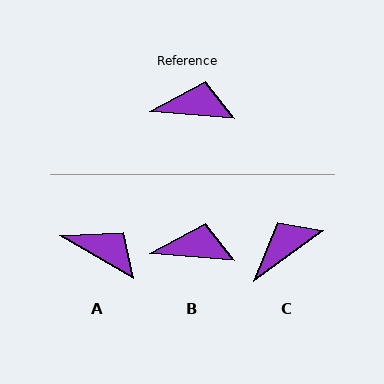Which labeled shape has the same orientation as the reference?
B.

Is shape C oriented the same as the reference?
No, it is off by about 41 degrees.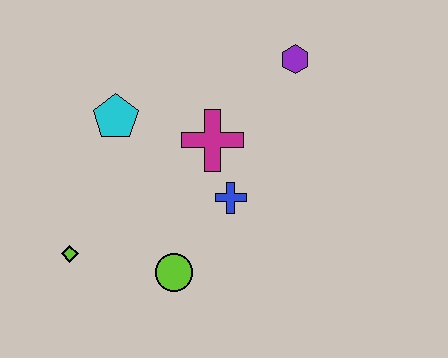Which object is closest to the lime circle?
The blue cross is closest to the lime circle.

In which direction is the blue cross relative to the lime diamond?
The blue cross is to the right of the lime diamond.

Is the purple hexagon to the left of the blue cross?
No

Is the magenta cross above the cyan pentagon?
No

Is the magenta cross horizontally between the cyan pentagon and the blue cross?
Yes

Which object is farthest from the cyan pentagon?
The purple hexagon is farthest from the cyan pentagon.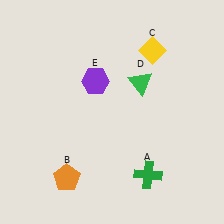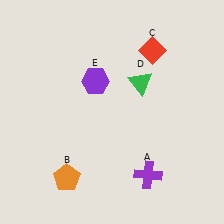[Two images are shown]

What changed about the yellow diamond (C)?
In Image 1, C is yellow. In Image 2, it changed to red.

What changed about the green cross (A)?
In Image 1, A is green. In Image 2, it changed to purple.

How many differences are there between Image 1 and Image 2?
There are 2 differences between the two images.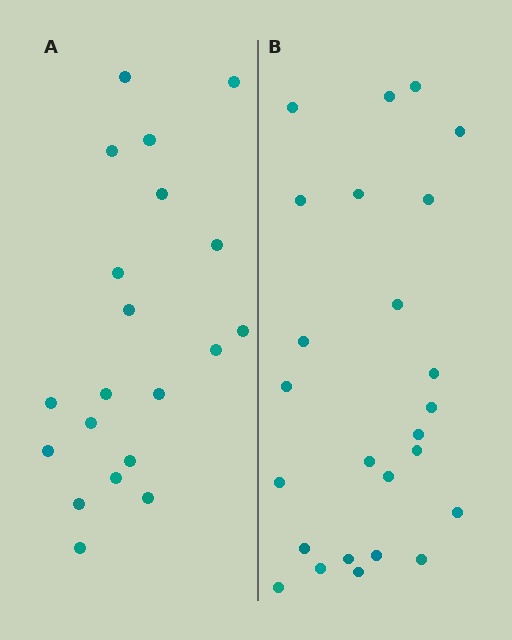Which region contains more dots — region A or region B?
Region B (the right region) has more dots.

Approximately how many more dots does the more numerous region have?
Region B has about 5 more dots than region A.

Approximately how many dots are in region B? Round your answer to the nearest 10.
About 20 dots. (The exact count is 25, which rounds to 20.)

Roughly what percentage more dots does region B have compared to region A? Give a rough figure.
About 25% more.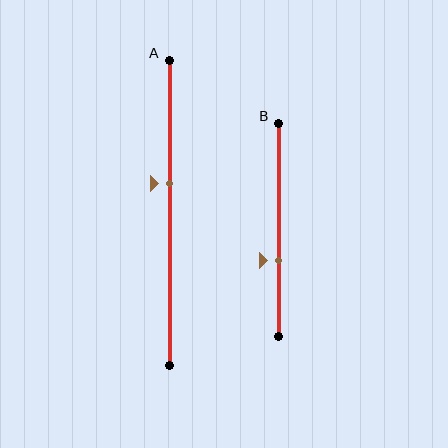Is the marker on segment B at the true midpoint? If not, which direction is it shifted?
No, the marker on segment B is shifted downward by about 15% of the segment length.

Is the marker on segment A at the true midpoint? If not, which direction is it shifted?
No, the marker on segment A is shifted upward by about 10% of the segment length.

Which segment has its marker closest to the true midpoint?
Segment A has its marker closest to the true midpoint.